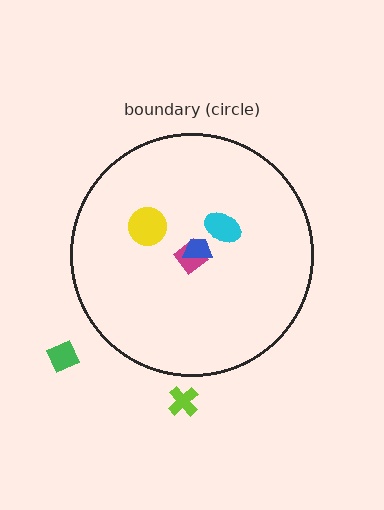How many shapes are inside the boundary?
4 inside, 2 outside.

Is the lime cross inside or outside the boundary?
Outside.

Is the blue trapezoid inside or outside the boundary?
Inside.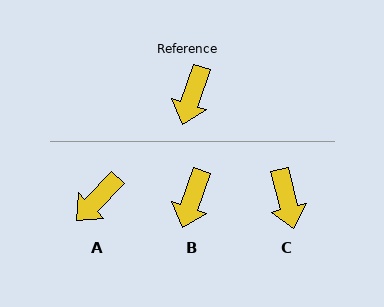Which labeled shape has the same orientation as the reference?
B.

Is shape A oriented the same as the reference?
No, it is off by about 25 degrees.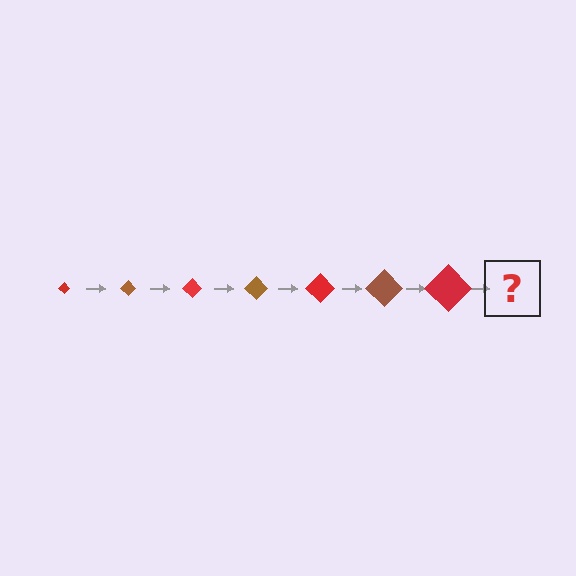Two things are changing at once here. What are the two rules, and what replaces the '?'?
The two rules are that the diamond grows larger each step and the color cycles through red and brown. The '?' should be a brown diamond, larger than the previous one.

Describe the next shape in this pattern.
It should be a brown diamond, larger than the previous one.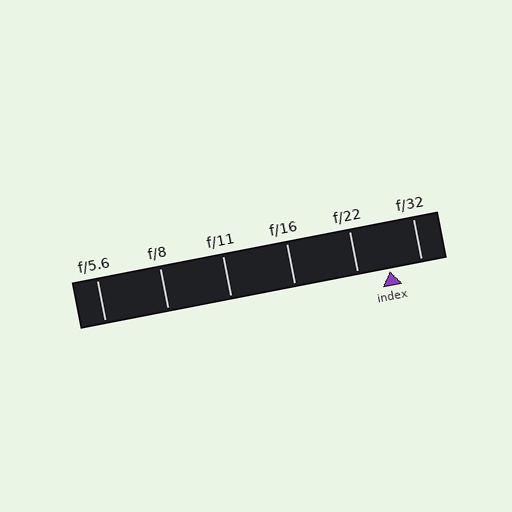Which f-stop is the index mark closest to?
The index mark is closest to f/22.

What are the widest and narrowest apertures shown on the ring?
The widest aperture shown is f/5.6 and the narrowest is f/32.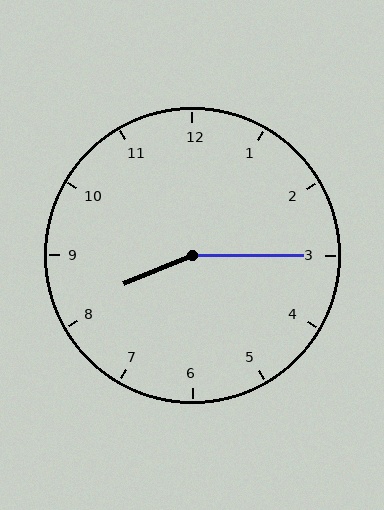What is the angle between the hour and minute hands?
Approximately 158 degrees.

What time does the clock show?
8:15.